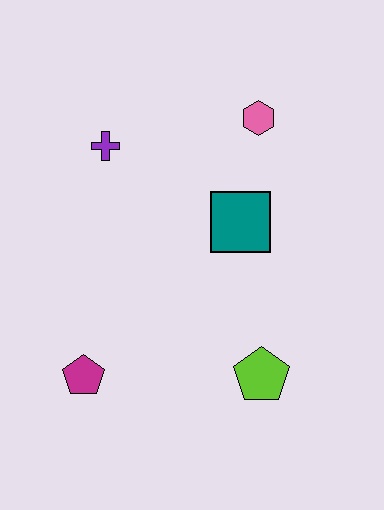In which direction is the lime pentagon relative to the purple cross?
The lime pentagon is below the purple cross.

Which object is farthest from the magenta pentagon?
The pink hexagon is farthest from the magenta pentagon.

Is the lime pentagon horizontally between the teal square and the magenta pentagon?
No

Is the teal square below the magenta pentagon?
No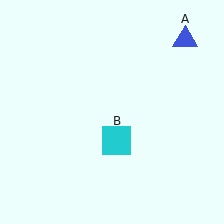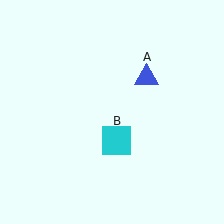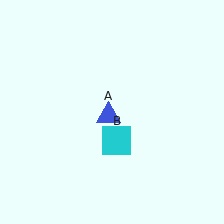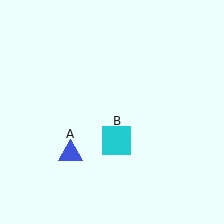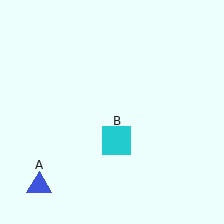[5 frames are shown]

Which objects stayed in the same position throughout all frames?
Cyan square (object B) remained stationary.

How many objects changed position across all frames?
1 object changed position: blue triangle (object A).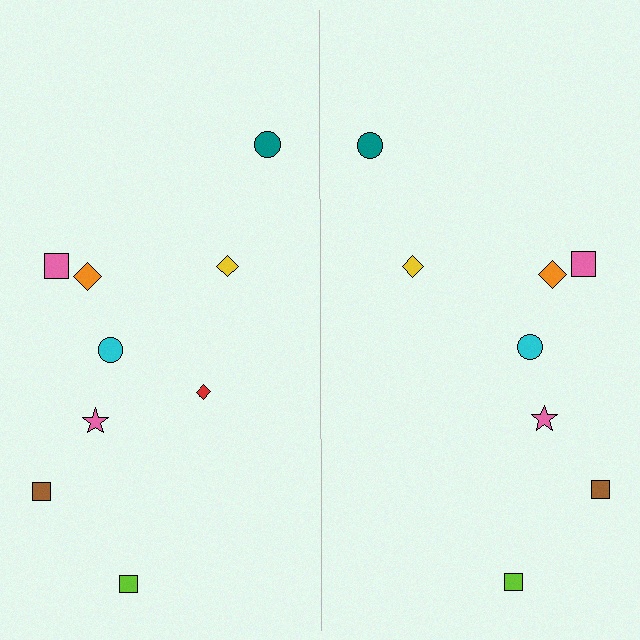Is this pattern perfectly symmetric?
No, the pattern is not perfectly symmetric. A red diamond is missing from the right side.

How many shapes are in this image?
There are 17 shapes in this image.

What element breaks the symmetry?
A red diamond is missing from the right side.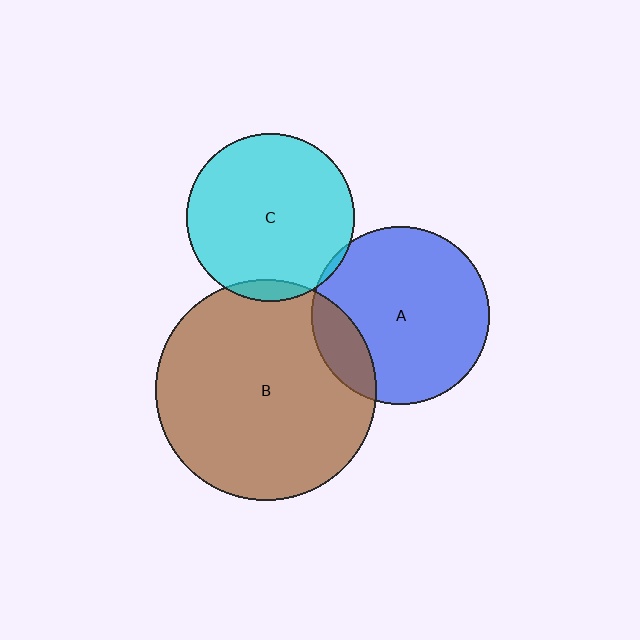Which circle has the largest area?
Circle B (brown).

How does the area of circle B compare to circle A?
Approximately 1.5 times.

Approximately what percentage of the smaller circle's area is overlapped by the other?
Approximately 5%.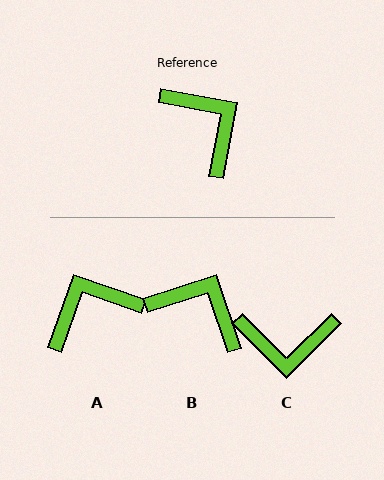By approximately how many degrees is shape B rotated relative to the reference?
Approximately 29 degrees counter-clockwise.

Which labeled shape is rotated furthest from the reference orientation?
C, about 124 degrees away.